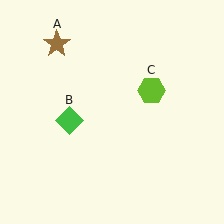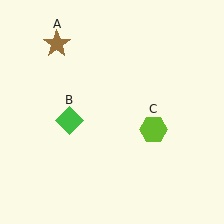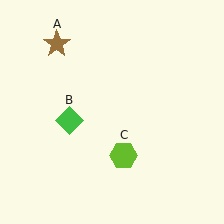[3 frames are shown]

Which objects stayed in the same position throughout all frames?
Brown star (object A) and green diamond (object B) remained stationary.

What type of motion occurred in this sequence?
The lime hexagon (object C) rotated clockwise around the center of the scene.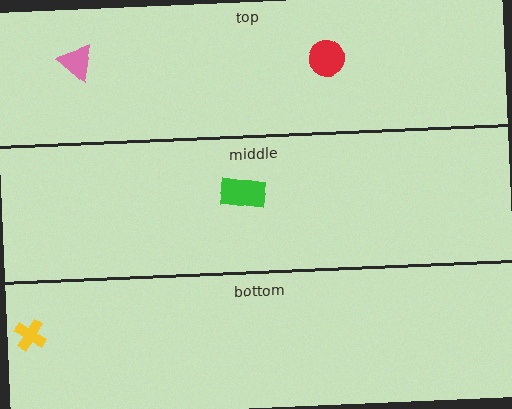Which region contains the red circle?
The top region.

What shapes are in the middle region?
The green rectangle.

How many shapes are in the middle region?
1.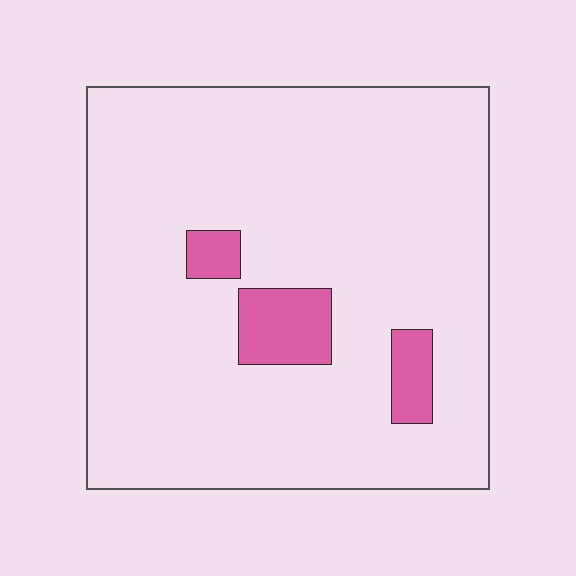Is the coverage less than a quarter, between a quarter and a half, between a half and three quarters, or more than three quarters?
Less than a quarter.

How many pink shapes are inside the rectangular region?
3.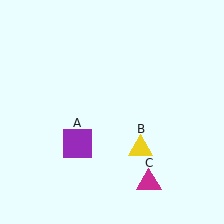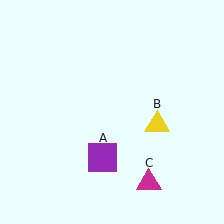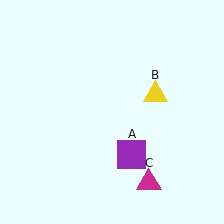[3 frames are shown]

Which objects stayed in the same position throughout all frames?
Magenta triangle (object C) remained stationary.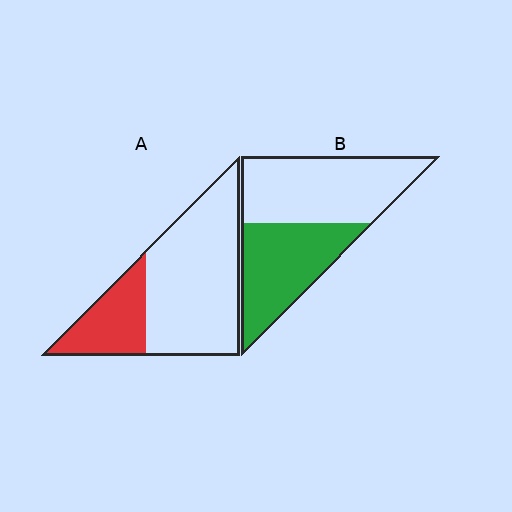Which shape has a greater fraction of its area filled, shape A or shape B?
Shape B.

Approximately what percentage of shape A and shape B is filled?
A is approximately 30% and B is approximately 45%.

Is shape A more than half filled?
No.